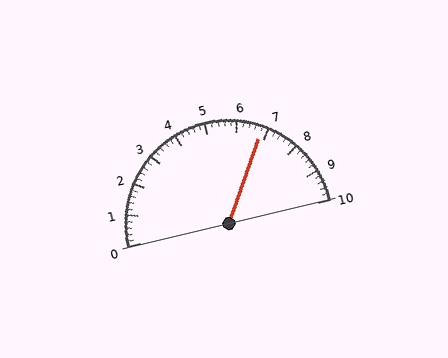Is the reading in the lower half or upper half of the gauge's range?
The reading is in the upper half of the range (0 to 10).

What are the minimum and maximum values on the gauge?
The gauge ranges from 0 to 10.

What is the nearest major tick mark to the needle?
The nearest major tick mark is 7.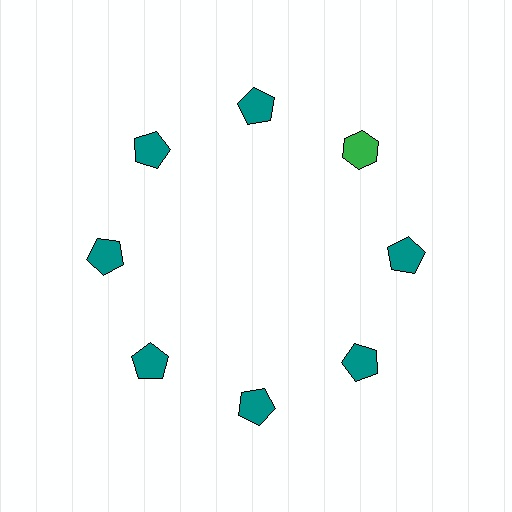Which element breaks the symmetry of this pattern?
The green hexagon at roughly the 2 o'clock position breaks the symmetry. All other shapes are teal pentagons.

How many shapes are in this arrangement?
There are 8 shapes arranged in a ring pattern.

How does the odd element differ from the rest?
It differs in both color (green instead of teal) and shape (hexagon instead of pentagon).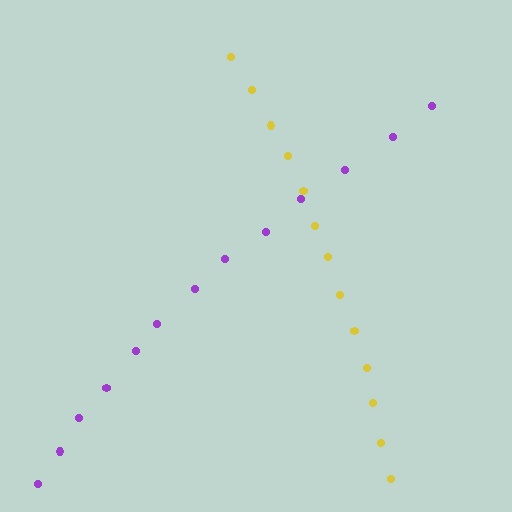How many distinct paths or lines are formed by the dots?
There are 2 distinct paths.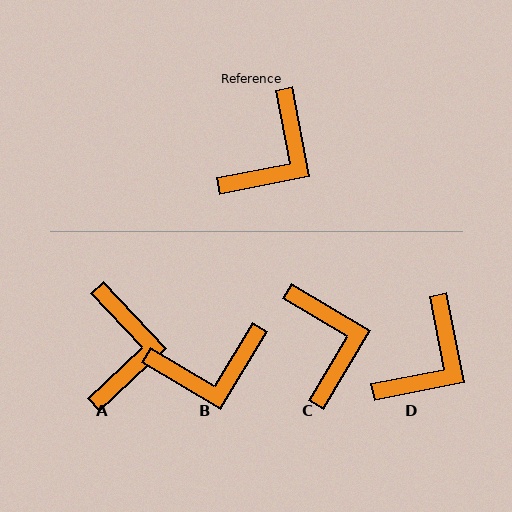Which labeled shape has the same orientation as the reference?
D.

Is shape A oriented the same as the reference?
No, it is off by about 32 degrees.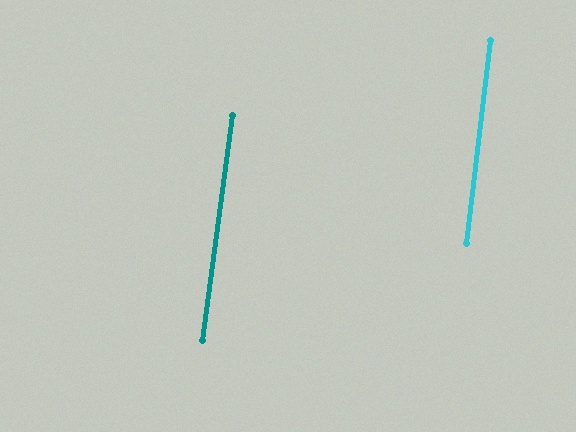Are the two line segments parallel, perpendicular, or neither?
Parallel — their directions differ by only 0.9°.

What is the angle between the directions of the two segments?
Approximately 1 degree.